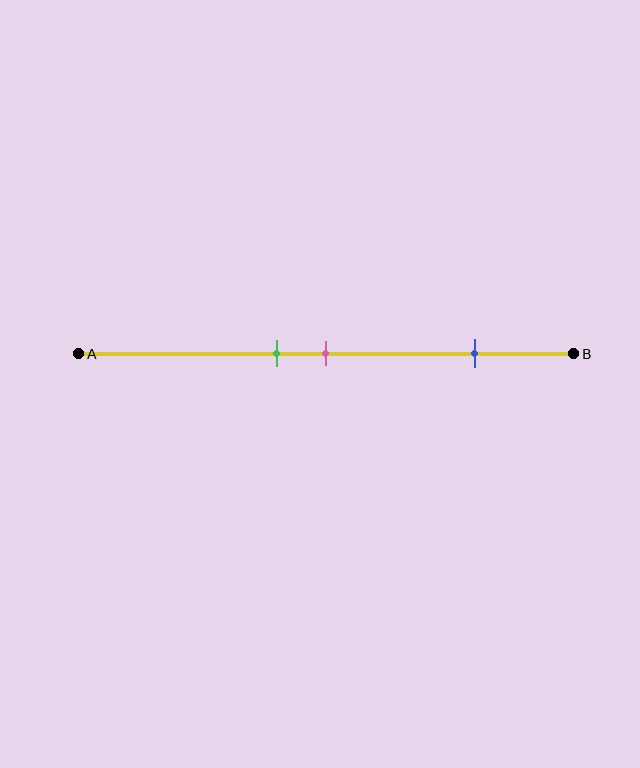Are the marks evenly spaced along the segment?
No, the marks are not evenly spaced.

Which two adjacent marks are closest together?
The green and pink marks are the closest adjacent pair.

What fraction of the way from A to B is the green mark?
The green mark is approximately 40% (0.4) of the way from A to B.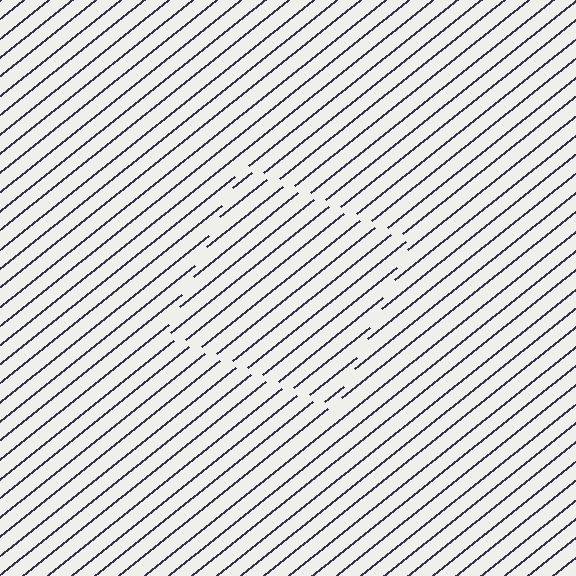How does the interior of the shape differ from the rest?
The interior of the shape contains the same grating, shifted by half a period — the contour is defined by the phase discontinuity where line-ends from the inner and outer gratings abut.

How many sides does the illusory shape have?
4 sides — the line-ends trace a square.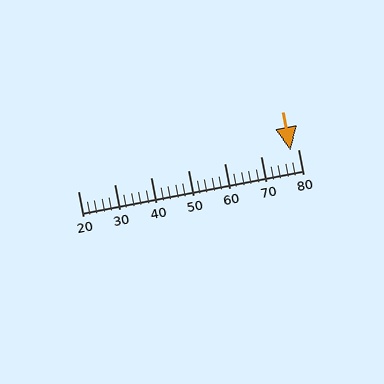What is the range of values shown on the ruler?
The ruler shows values from 20 to 80.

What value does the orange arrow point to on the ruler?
The orange arrow points to approximately 78.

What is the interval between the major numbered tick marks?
The major tick marks are spaced 10 units apart.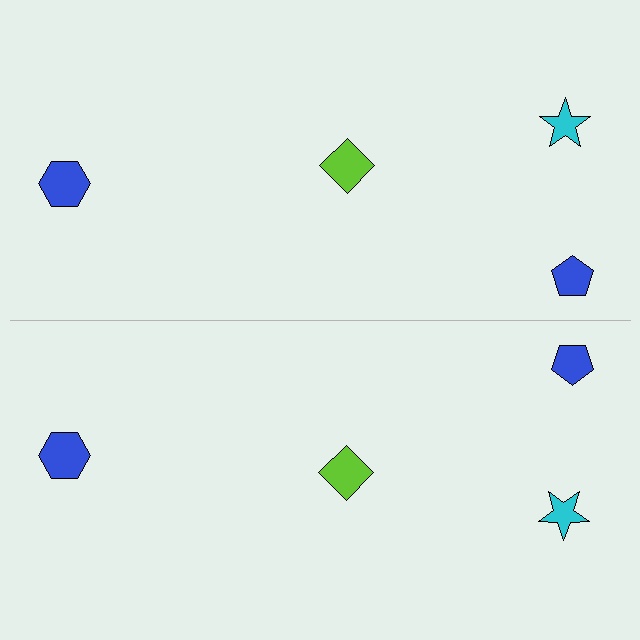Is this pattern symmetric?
Yes, this pattern has bilateral (reflection) symmetry.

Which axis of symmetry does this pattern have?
The pattern has a horizontal axis of symmetry running through the center of the image.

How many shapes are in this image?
There are 8 shapes in this image.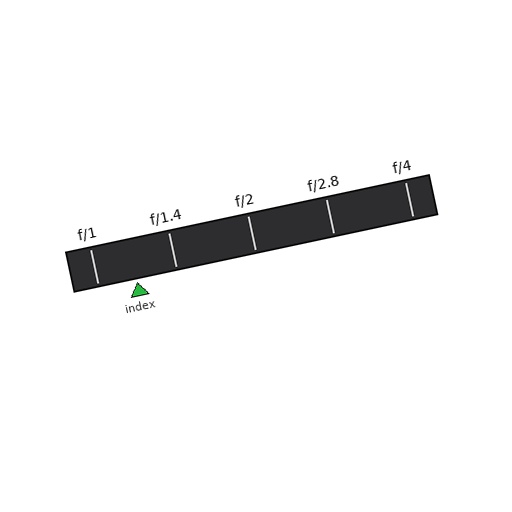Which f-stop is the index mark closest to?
The index mark is closest to f/1.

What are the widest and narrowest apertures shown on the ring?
The widest aperture shown is f/1 and the narrowest is f/4.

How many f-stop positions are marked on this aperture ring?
There are 5 f-stop positions marked.